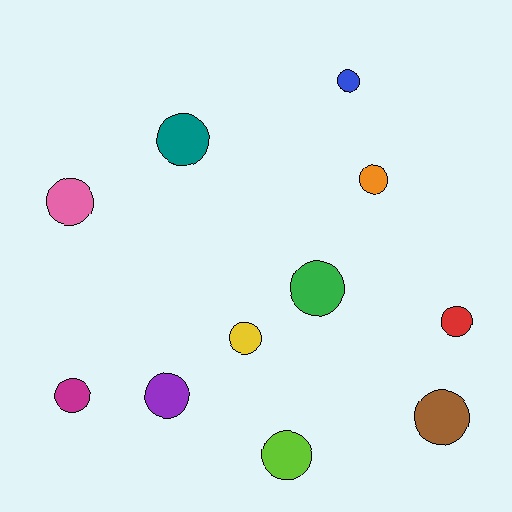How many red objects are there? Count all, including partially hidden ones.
There is 1 red object.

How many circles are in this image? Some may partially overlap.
There are 11 circles.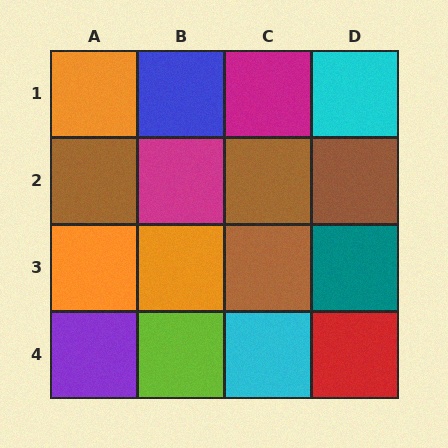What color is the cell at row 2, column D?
Brown.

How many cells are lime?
1 cell is lime.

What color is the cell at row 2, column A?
Brown.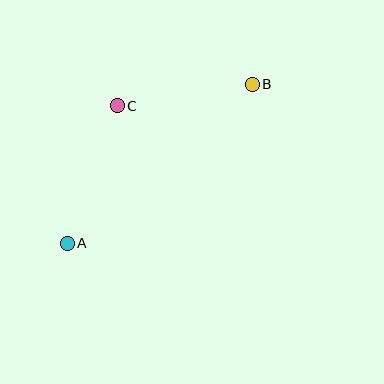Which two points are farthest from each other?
Points A and B are farthest from each other.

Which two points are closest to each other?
Points B and C are closest to each other.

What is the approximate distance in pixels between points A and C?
The distance between A and C is approximately 146 pixels.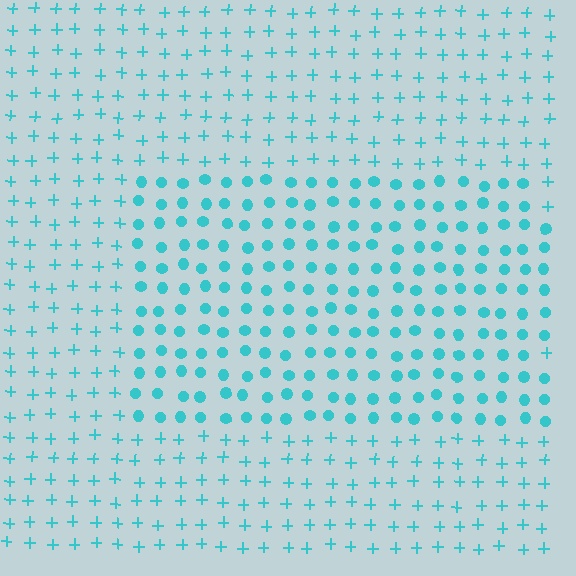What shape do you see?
I see a rectangle.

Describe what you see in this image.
The image is filled with small cyan elements arranged in a uniform grid. A rectangle-shaped region contains circles, while the surrounding area contains plus signs. The boundary is defined purely by the change in element shape.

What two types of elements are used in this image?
The image uses circles inside the rectangle region and plus signs outside it.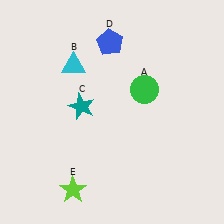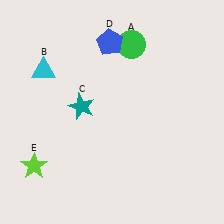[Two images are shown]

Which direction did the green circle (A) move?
The green circle (A) moved up.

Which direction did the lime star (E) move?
The lime star (E) moved left.